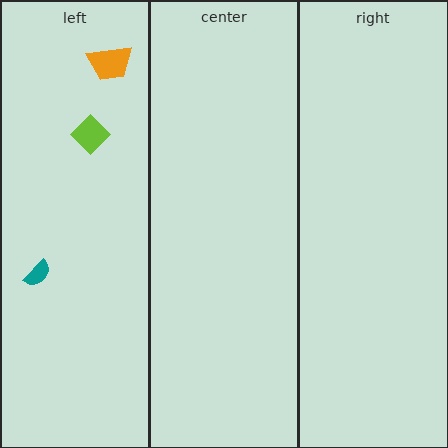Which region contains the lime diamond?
The left region.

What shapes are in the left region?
The lime diamond, the teal semicircle, the orange trapezoid.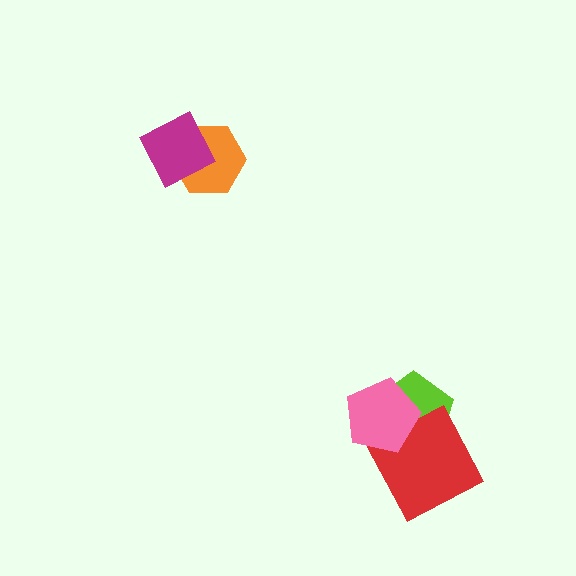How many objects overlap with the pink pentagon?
2 objects overlap with the pink pentagon.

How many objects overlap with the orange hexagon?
1 object overlaps with the orange hexagon.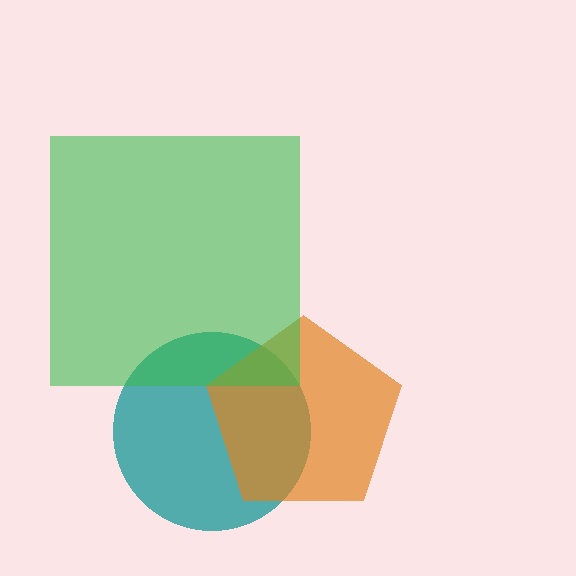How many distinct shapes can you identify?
There are 3 distinct shapes: a teal circle, an orange pentagon, a green square.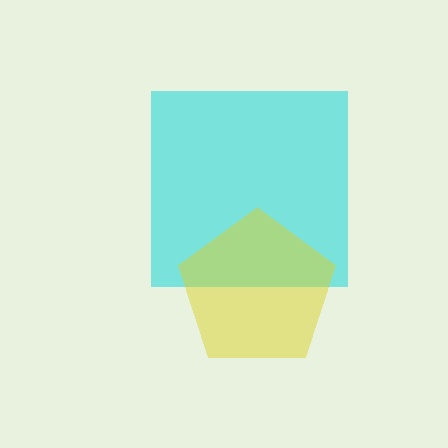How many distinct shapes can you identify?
There are 2 distinct shapes: a cyan square, a yellow pentagon.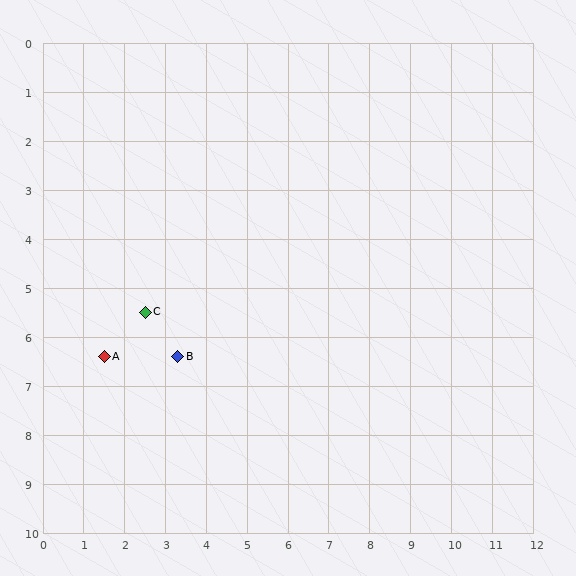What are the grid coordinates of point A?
Point A is at approximately (1.5, 6.4).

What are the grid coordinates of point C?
Point C is at approximately (2.5, 5.5).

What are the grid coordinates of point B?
Point B is at approximately (3.3, 6.4).